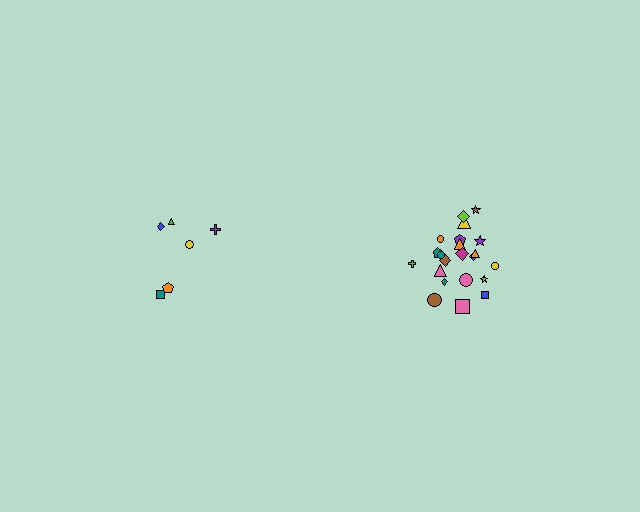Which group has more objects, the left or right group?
The right group.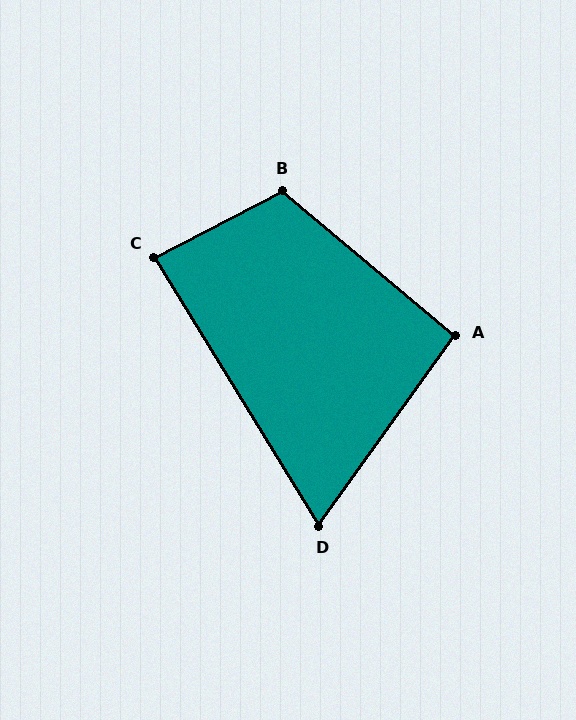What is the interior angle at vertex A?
Approximately 94 degrees (approximately right).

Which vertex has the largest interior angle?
B, at approximately 113 degrees.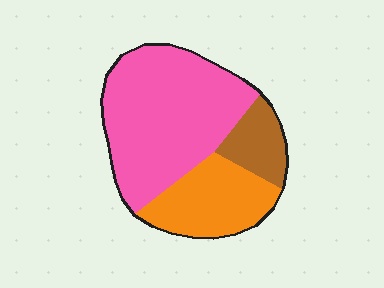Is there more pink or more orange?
Pink.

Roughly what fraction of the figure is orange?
Orange takes up about one quarter (1/4) of the figure.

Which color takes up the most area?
Pink, at roughly 60%.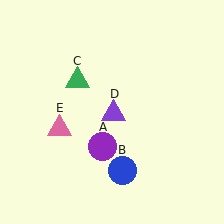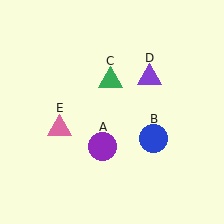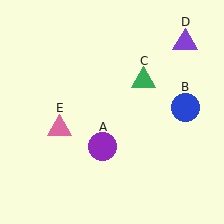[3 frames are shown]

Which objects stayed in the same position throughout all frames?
Purple circle (object A) and pink triangle (object E) remained stationary.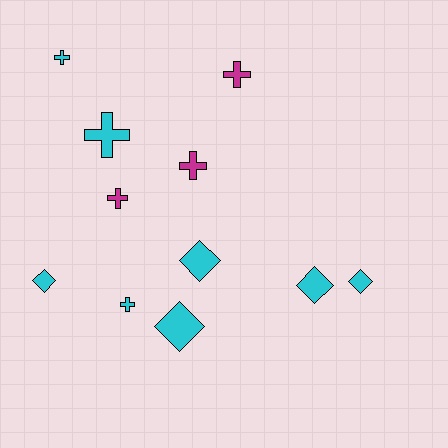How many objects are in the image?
There are 11 objects.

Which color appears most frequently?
Cyan, with 8 objects.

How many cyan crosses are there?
There are 3 cyan crosses.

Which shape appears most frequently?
Cross, with 6 objects.